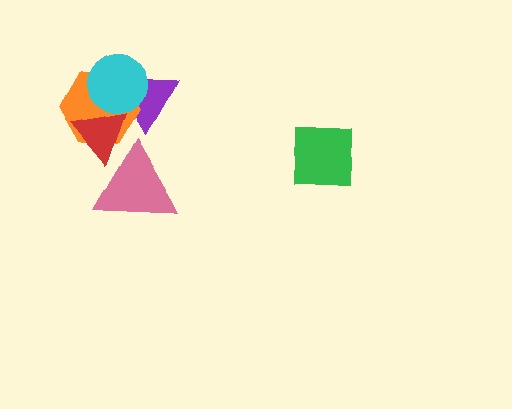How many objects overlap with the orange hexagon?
3 objects overlap with the orange hexagon.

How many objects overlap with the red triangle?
4 objects overlap with the red triangle.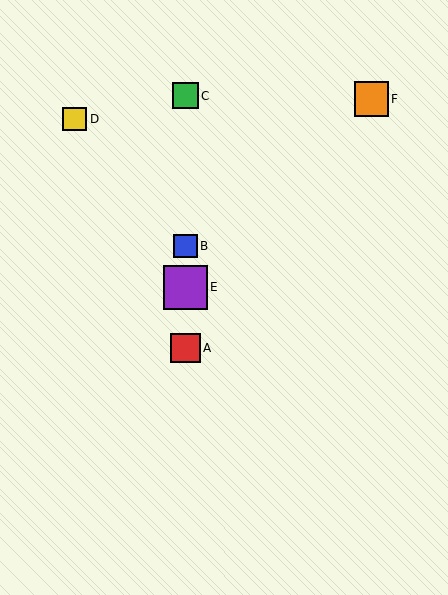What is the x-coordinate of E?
Object E is at x≈185.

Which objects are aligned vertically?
Objects A, B, C, E are aligned vertically.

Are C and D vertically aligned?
No, C is at x≈185 and D is at x≈75.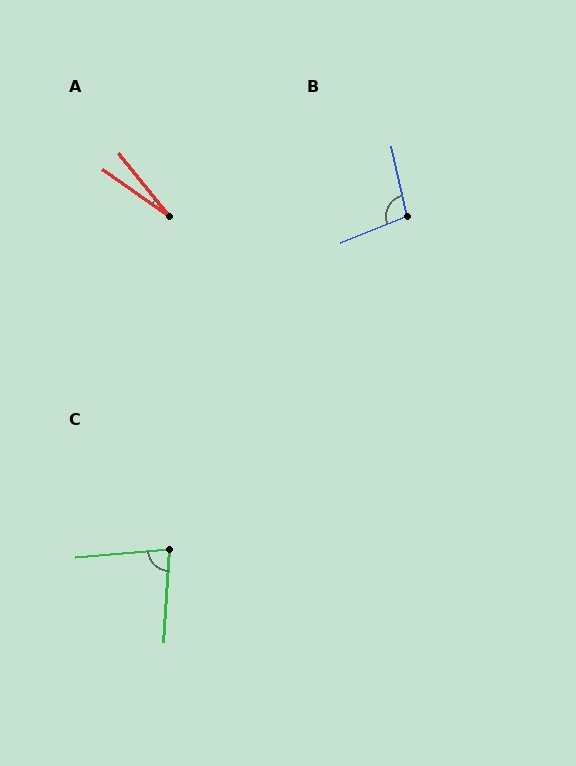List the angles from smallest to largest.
A (16°), C (82°), B (100°).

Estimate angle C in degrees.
Approximately 82 degrees.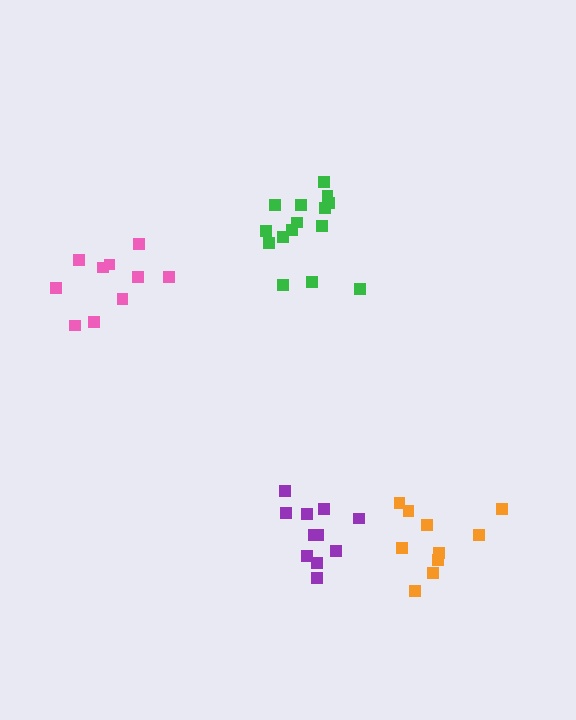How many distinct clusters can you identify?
There are 4 distinct clusters.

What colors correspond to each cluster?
The clusters are colored: green, orange, pink, purple.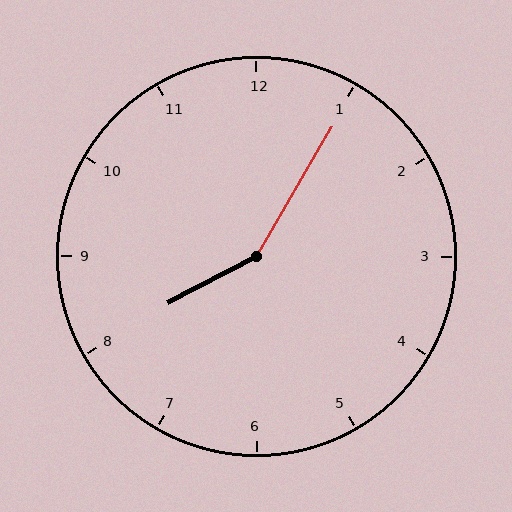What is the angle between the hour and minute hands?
Approximately 148 degrees.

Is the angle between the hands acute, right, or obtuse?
It is obtuse.